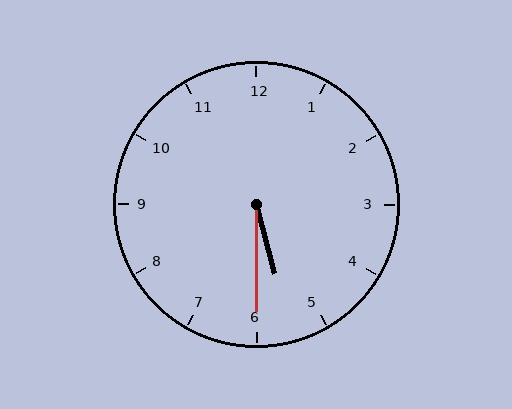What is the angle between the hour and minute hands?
Approximately 15 degrees.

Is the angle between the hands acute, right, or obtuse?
It is acute.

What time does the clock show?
5:30.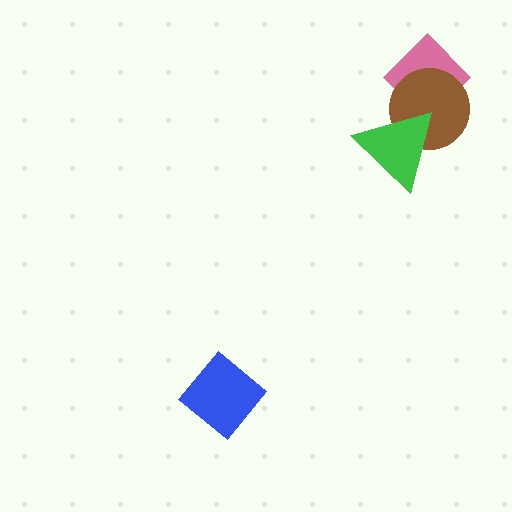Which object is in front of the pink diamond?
The brown circle is in front of the pink diamond.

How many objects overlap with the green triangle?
1 object overlaps with the green triangle.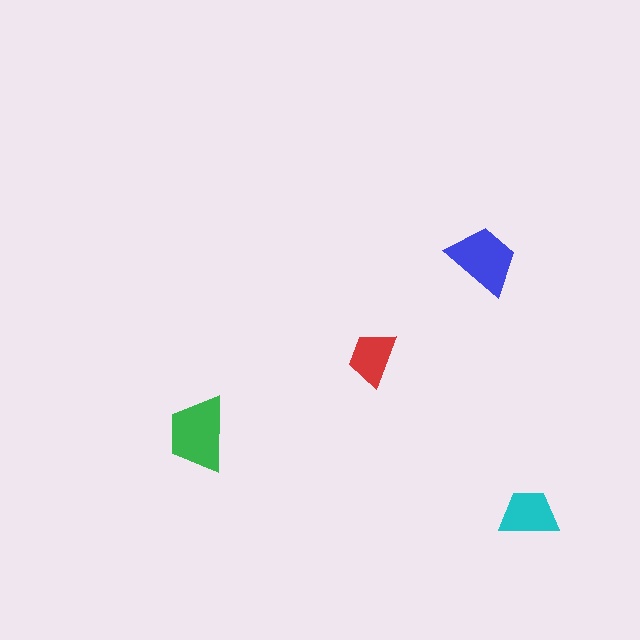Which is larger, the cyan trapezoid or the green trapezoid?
The green one.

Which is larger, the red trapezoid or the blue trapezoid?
The blue one.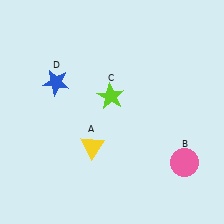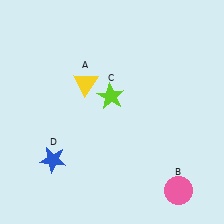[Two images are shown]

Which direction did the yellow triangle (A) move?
The yellow triangle (A) moved up.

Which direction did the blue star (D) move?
The blue star (D) moved down.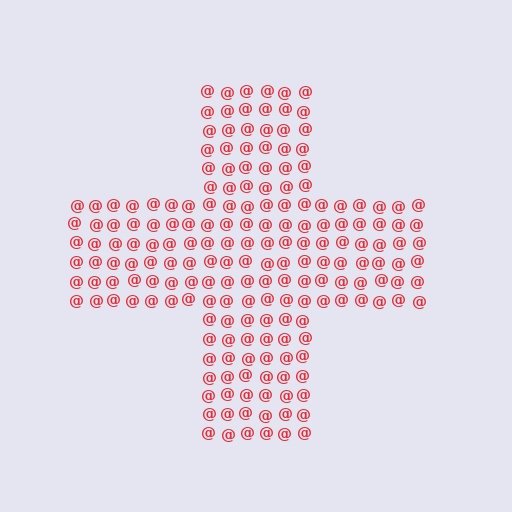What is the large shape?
The large shape is a cross.